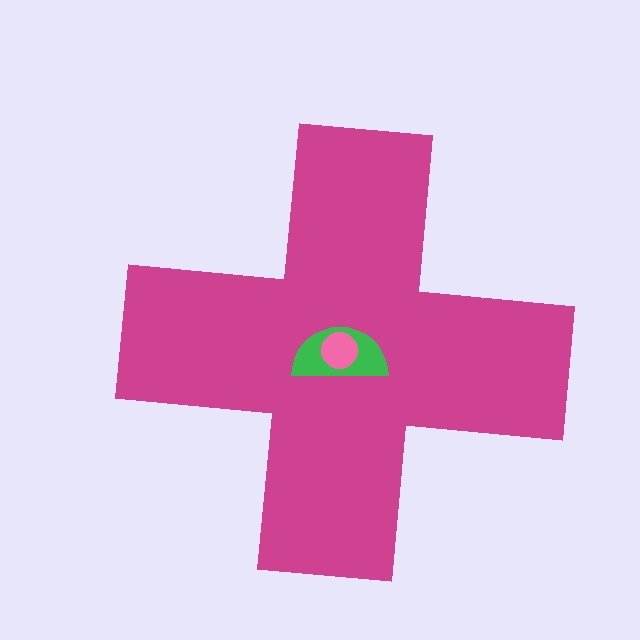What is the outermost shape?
The magenta cross.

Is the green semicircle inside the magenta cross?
Yes.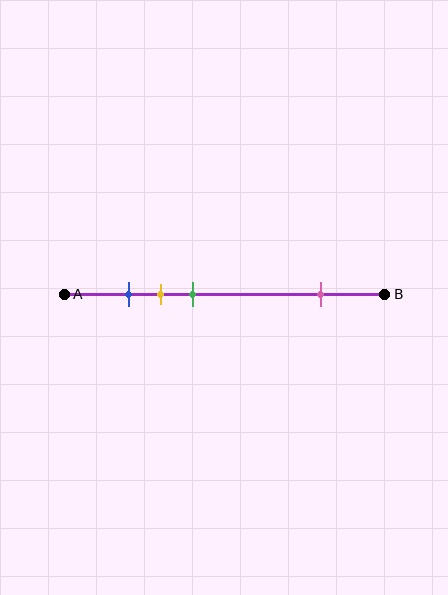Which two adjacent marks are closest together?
The blue and yellow marks are the closest adjacent pair.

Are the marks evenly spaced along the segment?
No, the marks are not evenly spaced.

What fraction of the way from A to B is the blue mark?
The blue mark is approximately 20% (0.2) of the way from A to B.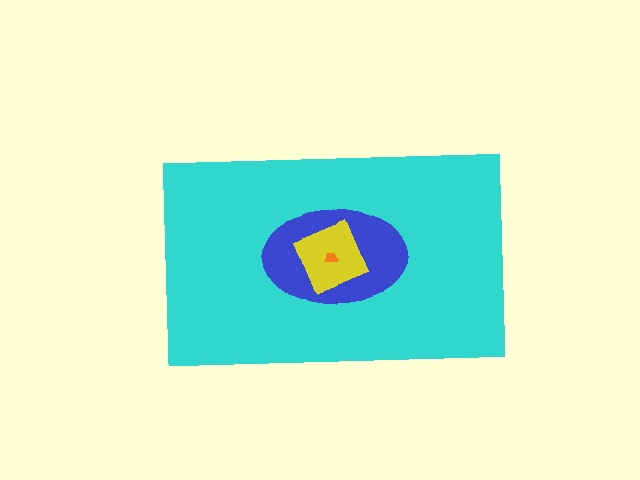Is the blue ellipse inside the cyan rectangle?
Yes.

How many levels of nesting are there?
4.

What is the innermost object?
The orange trapezoid.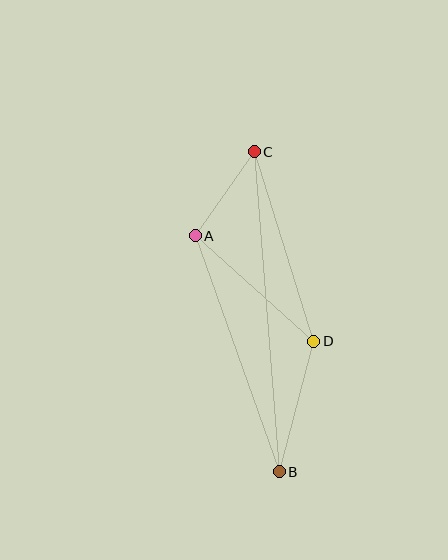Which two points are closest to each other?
Points A and C are closest to each other.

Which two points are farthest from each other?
Points B and C are farthest from each other.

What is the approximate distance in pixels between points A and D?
The distance between A and D is approximately 158 pixels.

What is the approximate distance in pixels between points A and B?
The distance between A and B is approximately 250 pixels.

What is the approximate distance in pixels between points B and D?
The distance between B and D is approximately 135 pixels.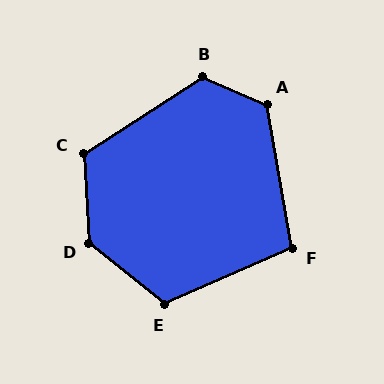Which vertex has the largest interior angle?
D, at approximately 132 degrees.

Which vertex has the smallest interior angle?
F, at approximately 103 degrees.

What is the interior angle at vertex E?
Approximately 118 degrees (obtuse).